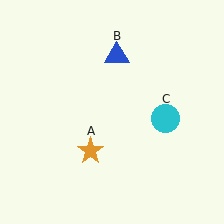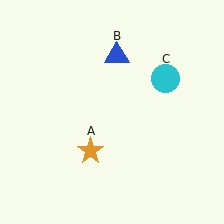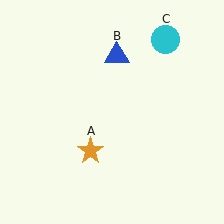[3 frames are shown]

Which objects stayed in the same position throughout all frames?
Orange star (object A) and blue triangle (object B) remained stationary.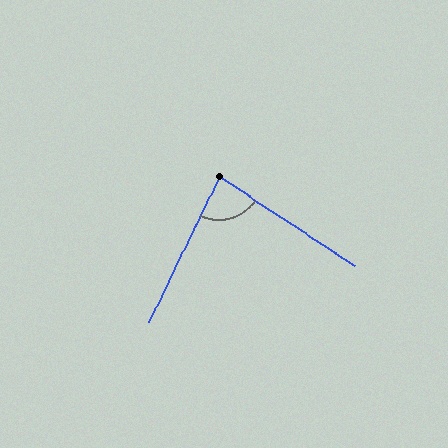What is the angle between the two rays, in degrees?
Approximately 82 degrees.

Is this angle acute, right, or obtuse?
It is acute.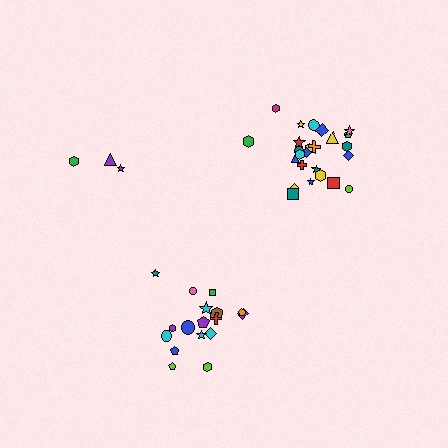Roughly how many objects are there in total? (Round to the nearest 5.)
Roughly 45 objects in total.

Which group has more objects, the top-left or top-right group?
The top-right group.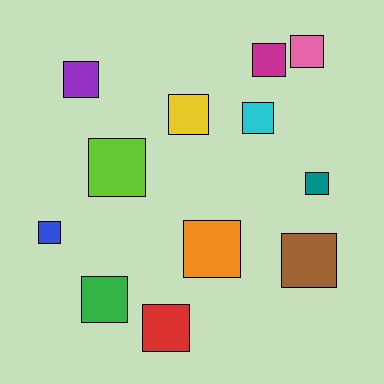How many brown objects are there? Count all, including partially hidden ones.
There is 1 brown object.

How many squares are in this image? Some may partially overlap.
There are 12 squares.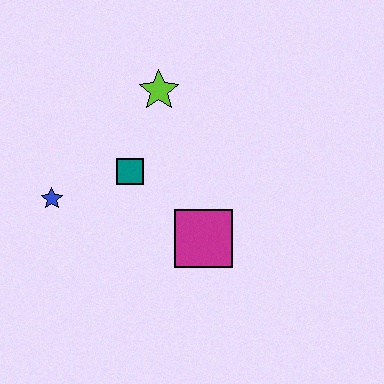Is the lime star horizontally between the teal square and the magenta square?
Yes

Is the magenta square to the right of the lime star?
Yes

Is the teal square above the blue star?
Yes